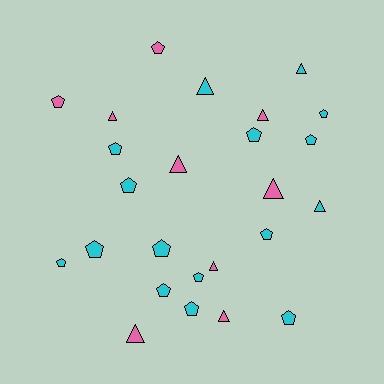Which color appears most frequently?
Cyan, with 16 objects.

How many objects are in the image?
There are 25 objects.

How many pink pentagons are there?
There are 2 pink pentagons.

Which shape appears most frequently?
Pentagon, with 15 objects.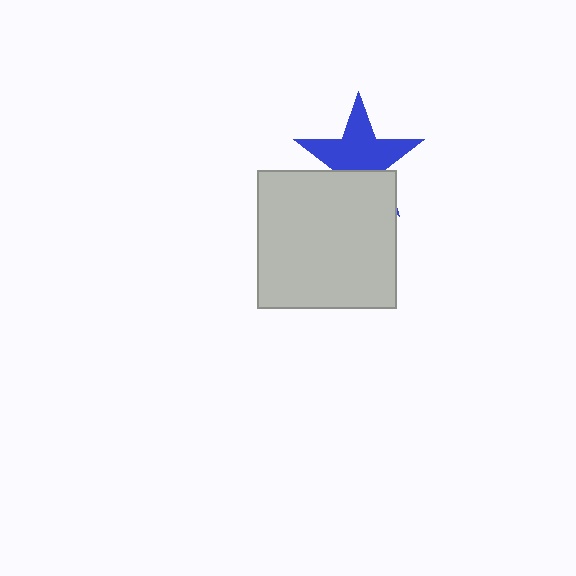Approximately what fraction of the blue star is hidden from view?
Roughly 36% of the blue star is hidden behind the light gray square.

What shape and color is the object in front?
The object in front is a light gray square.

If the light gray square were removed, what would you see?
You would see the complete blue star.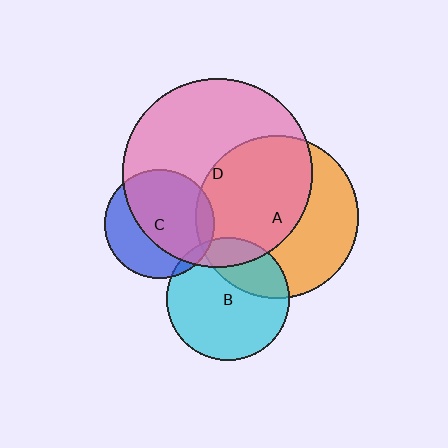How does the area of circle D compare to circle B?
Approximately 2.4 times.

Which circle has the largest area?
Circle D (pink).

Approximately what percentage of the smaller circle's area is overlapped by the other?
Approximately 15%.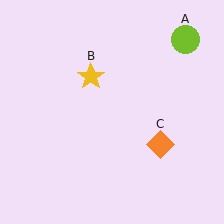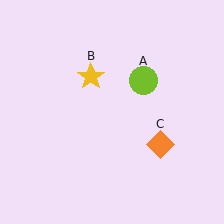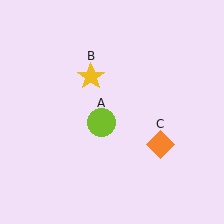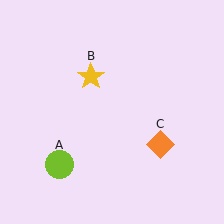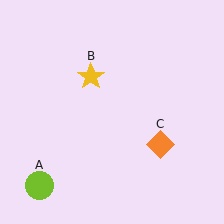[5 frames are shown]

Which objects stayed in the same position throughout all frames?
Yellow star (object B) and orange diamond (object C) remained stationary.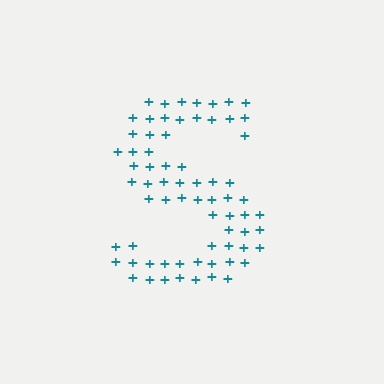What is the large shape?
The large shape is the letter S.